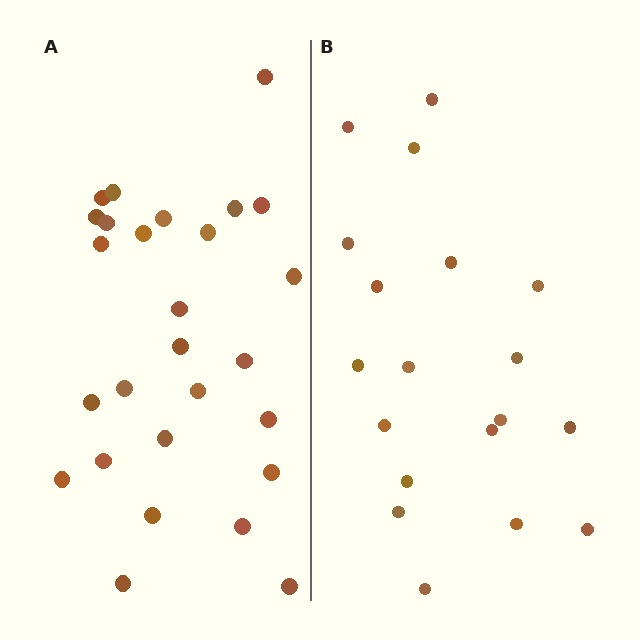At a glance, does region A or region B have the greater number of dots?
Region A (the left region) has more dots.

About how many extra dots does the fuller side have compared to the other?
Region A has roughly 8 or so more dots than region B.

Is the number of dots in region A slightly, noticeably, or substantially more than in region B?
Region A has noticeably more, but not dramatically so. The ratio is roughly 1.4 to 1.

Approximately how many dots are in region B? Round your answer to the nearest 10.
About 20 dots. (The exact count is 19, which rounds to 20.)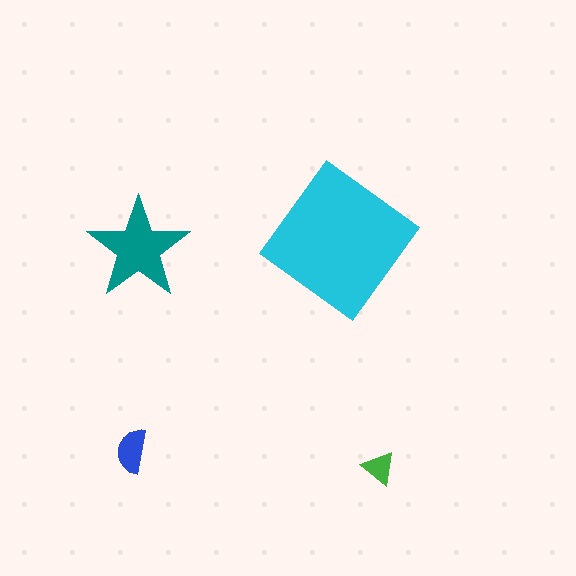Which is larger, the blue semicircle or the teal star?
The teal star.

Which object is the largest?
The cyan diamond.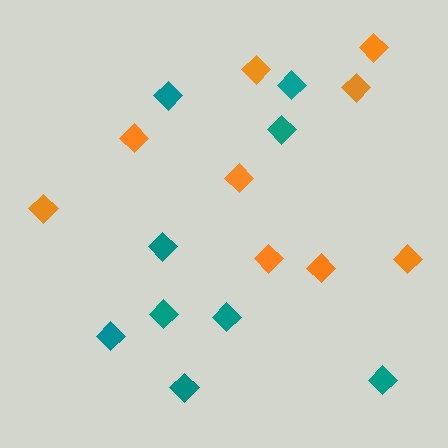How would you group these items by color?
There are 2 groups: one group of orange diamonds (9) and one group of teal diamonds (9).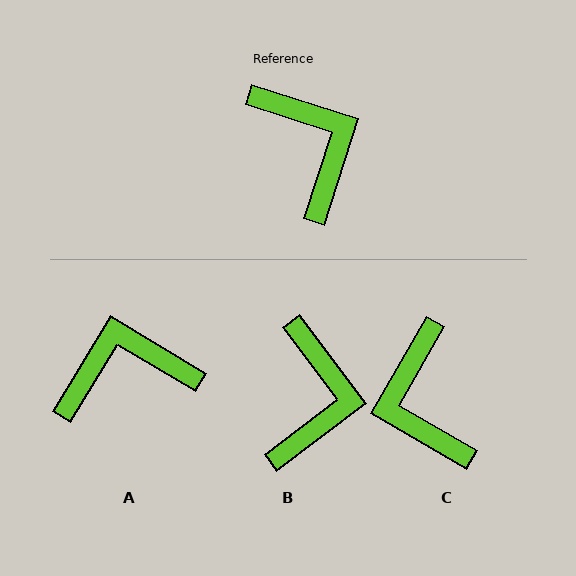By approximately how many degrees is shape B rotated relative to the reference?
Approximately 35 degrees clockwise.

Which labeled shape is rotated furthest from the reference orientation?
C, about 168 degrees away.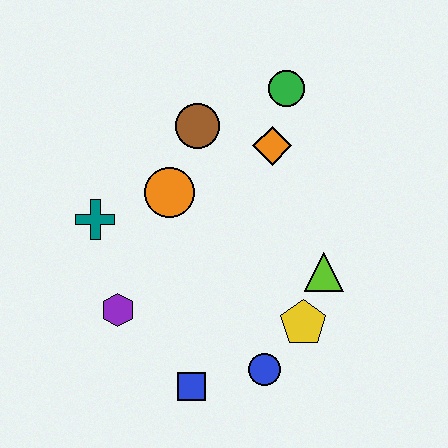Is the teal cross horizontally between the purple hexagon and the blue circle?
No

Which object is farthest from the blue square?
The green circle is farthest from the blue square.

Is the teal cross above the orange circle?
No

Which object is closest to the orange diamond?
The green circle is closest to the orange diamond.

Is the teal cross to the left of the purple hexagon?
Yes